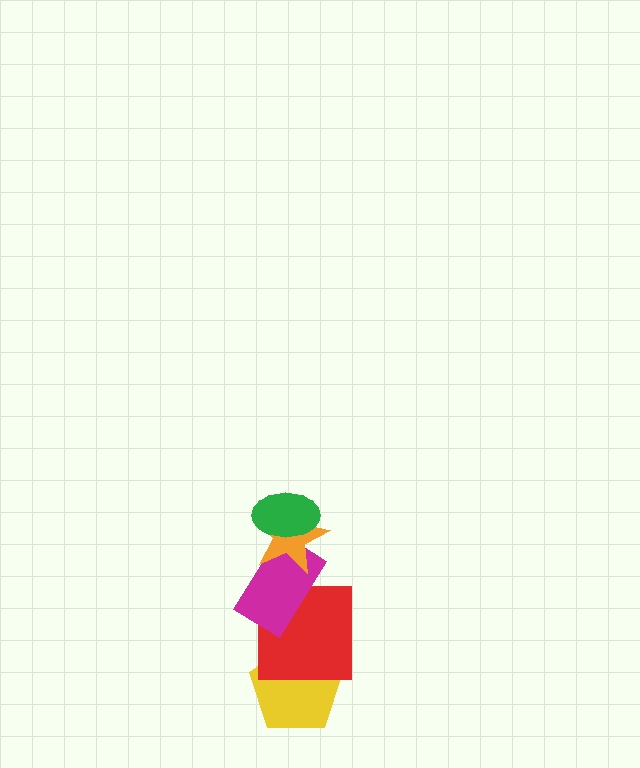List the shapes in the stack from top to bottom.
From top to bottom: the green ellipse, the orange star, the magenta rectangle, the red square, the yellow pentagon.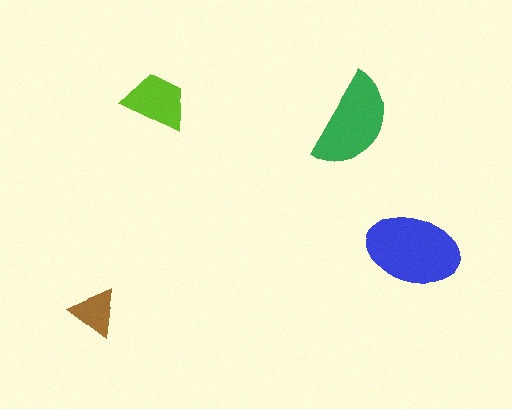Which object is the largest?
The blue ellipse.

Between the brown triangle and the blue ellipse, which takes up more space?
The blue ellipse.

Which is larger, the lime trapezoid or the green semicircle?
The green semicircle.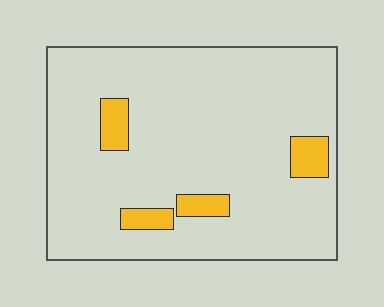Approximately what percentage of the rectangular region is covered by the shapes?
Approximately 10%.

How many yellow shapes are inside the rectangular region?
4.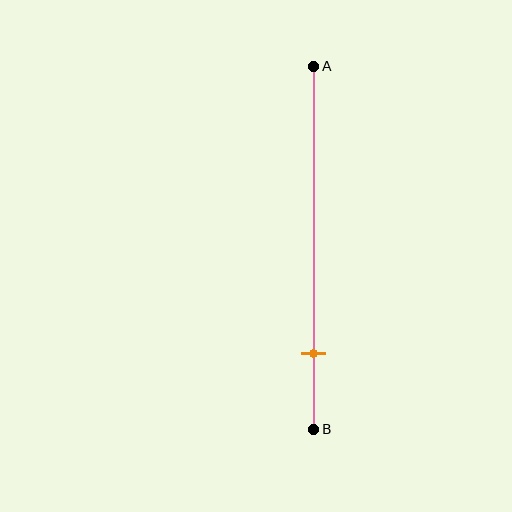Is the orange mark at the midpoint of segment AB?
No, the mark is at about 80% from A, not at the 50% midpoint.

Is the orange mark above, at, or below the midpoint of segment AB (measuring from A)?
The orange mark is below the midpoint of segment AB.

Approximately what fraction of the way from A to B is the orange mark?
The orange mark is approximately 80% of the way from A to B.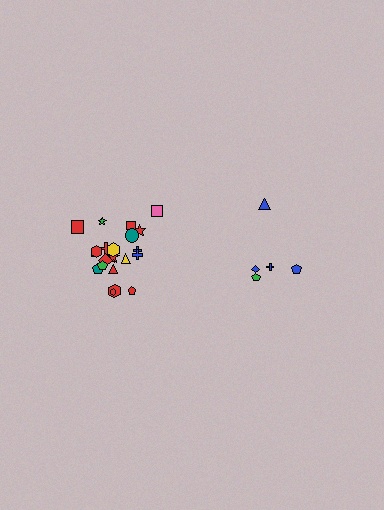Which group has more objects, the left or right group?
The left group.